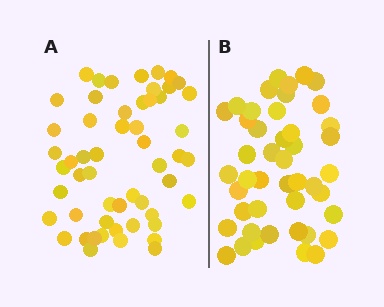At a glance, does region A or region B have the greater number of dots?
Region A (the left region) has more dots.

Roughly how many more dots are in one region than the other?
Region A has roughly 8 or so more dots than region B.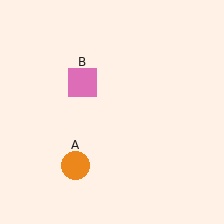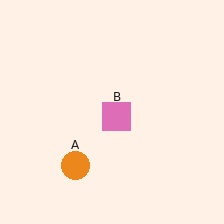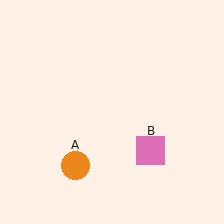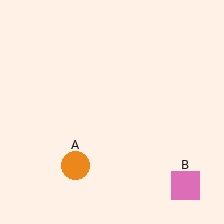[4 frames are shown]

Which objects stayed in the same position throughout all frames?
Orange circle (object A) remained stationary.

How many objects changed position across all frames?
1 object changed position: pink square (object B).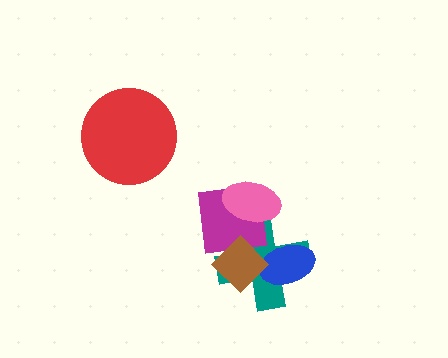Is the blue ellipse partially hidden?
Yes, it is partially covered by another shape.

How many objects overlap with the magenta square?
3 objects overlap with the magenta square.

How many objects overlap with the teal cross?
4 objects overlap with the teal cross.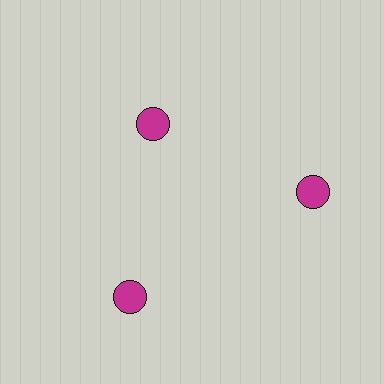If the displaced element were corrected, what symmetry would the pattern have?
It would have 3-fold rotational symmetry — the pattern would map onto itself every 120 degrees.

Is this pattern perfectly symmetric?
No. The 3 magenta circles are arranged in a ring, but one element near the 11 o'clock position is pulled inward toward the center, breaking the 3-fold rotational symmetry.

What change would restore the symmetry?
The symmetry would be restored by moving it outward, back onto the ring so that all 3 circles sit at equal angles and equal distance from the center.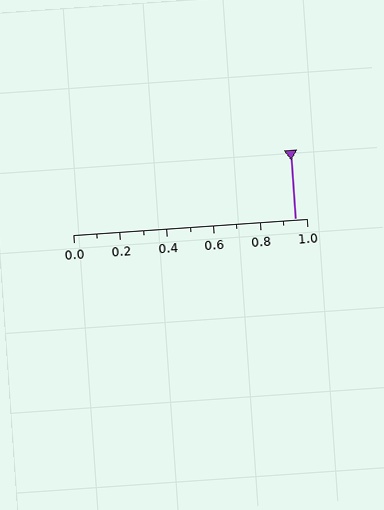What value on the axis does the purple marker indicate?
The marker indicates approximately 0.95.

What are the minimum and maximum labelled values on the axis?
The axis runs from 0.0 to 1.0.